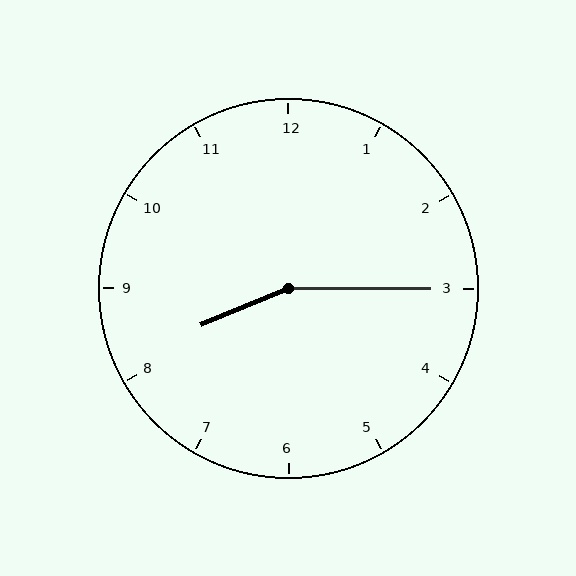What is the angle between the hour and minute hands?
Approximately 158 degrees.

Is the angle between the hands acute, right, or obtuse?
It is obtuse.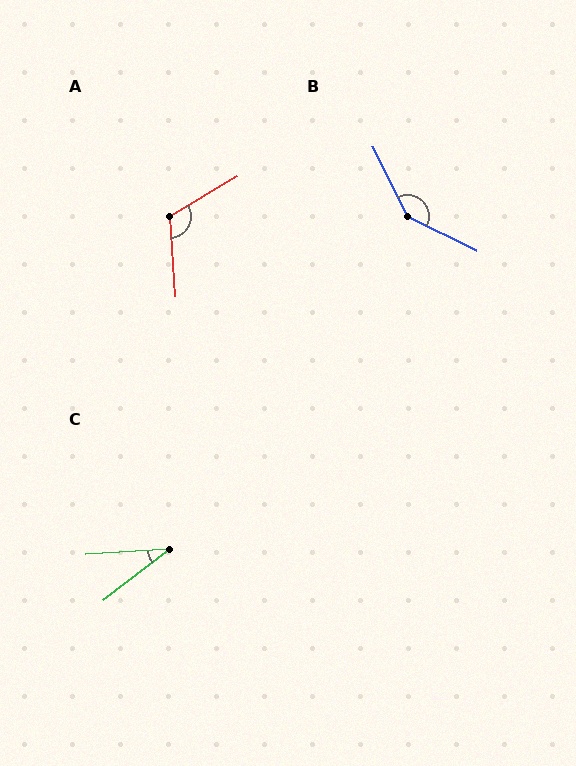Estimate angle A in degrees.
Approximately 117 degrees.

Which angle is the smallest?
C, at approximately 34 degrees.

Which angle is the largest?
B, at approximately 142 degrees.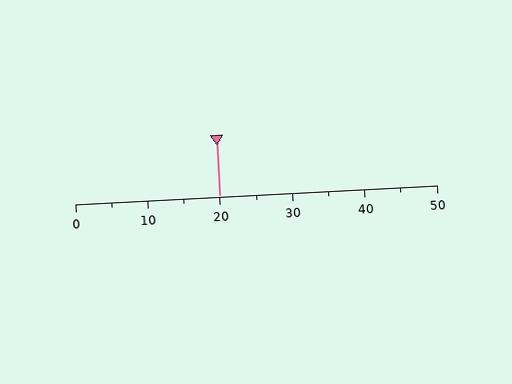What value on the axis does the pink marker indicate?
The marker indicates approximately 20.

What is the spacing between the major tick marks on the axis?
The major ticks are spaced 10 apart.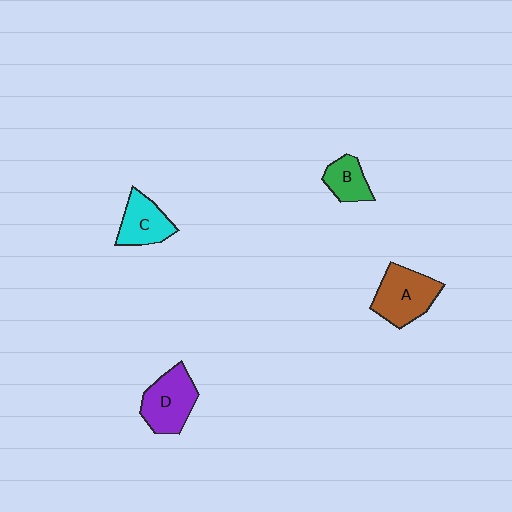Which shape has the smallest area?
Shape B (green).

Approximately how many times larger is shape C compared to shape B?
Approximately 1.3 times.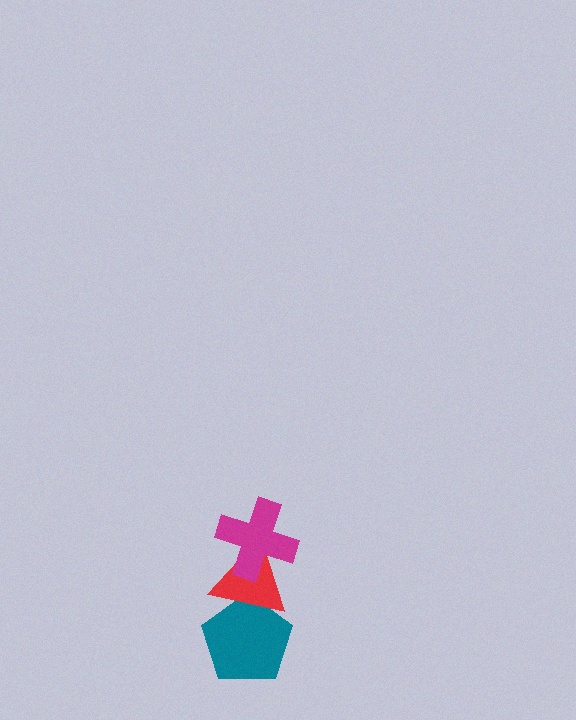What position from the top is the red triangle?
The red triangle is 2nd from the top.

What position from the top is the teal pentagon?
The teal pentagon is 3rd from the top.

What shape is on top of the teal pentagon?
The red triangle is on top of the teal pentagon.